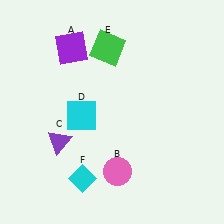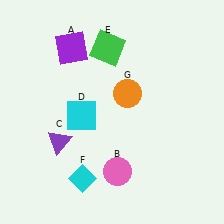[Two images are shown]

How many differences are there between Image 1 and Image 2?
There is 1 difference between the two images.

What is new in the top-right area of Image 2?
An orange circle (G) was added in the top-right area of Image 2.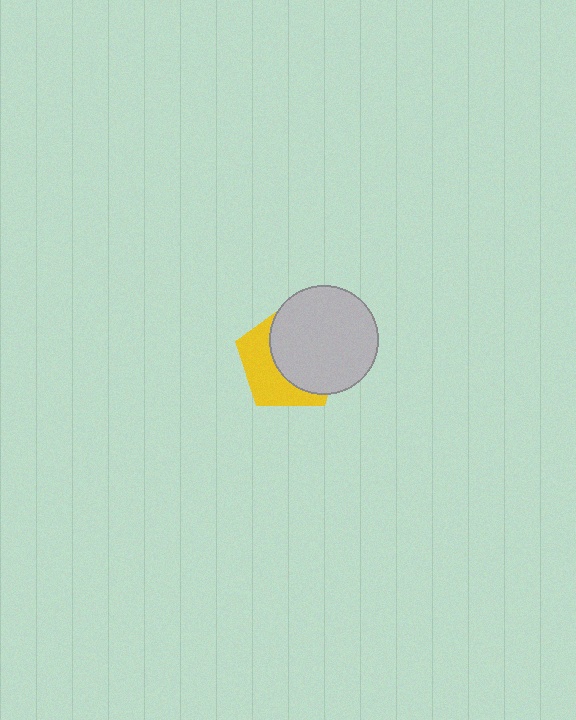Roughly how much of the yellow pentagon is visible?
A small part of it is visible (roughly 41%).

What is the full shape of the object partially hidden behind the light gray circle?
The partially hidden object is a yellow pentagon.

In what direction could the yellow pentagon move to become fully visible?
The yellow pentagon could move left. That would shift it out from behind the light gray circle entirely.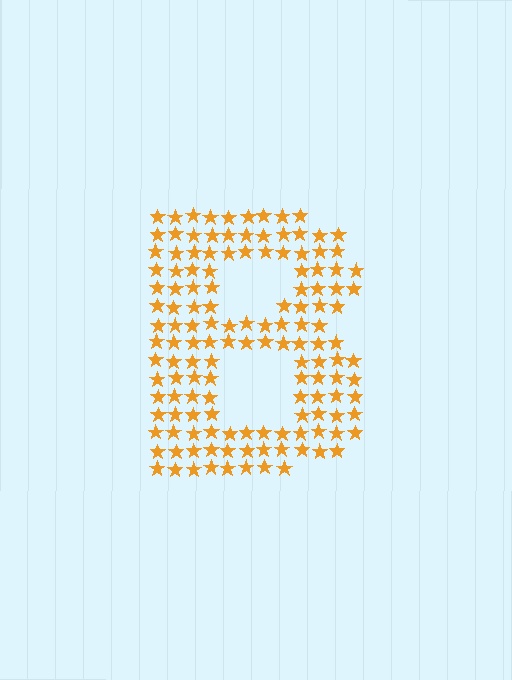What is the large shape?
The large shape is the letter B.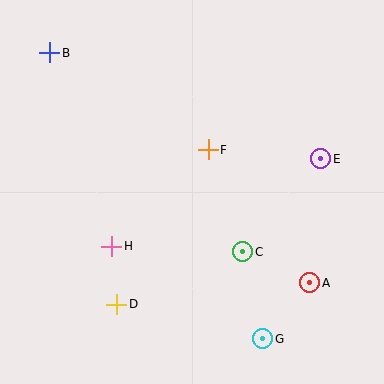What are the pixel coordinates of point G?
Point G is at (263, 339).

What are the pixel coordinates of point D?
Point D is at (117, 304).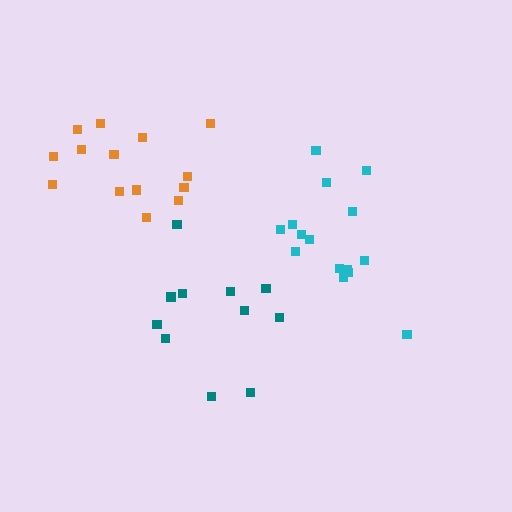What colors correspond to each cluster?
The clusters are colored: orange, cyan, teal.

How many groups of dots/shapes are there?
There are 3 groups.